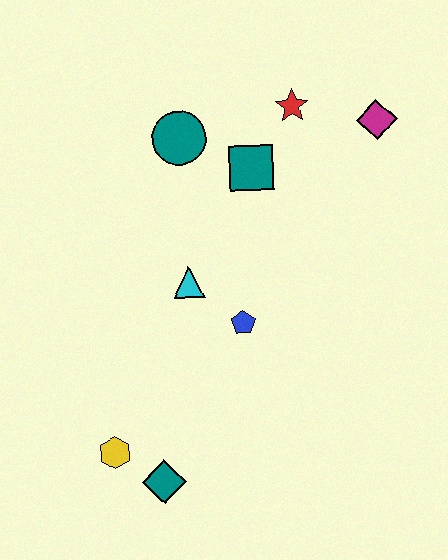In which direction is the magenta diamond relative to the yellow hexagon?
The magenta diamond is above the yellow hexagon.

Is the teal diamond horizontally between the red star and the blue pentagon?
No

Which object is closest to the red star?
The teal square is closest to the red star.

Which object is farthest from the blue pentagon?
The magenta diamond is farthest from the blue pentagon.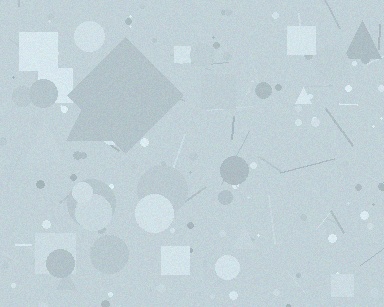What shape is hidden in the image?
A diamond is hidden in the image.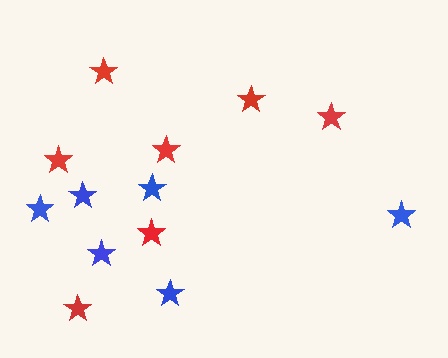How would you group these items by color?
There are 2 groups: one group of red stars (7) and one group of blue stars (6).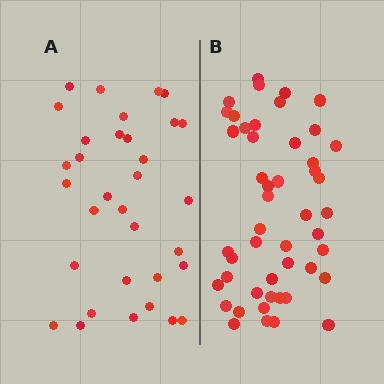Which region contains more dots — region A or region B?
Region B (the right region) has more dots.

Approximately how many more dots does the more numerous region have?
Region B has approximately 15 more dots than region A.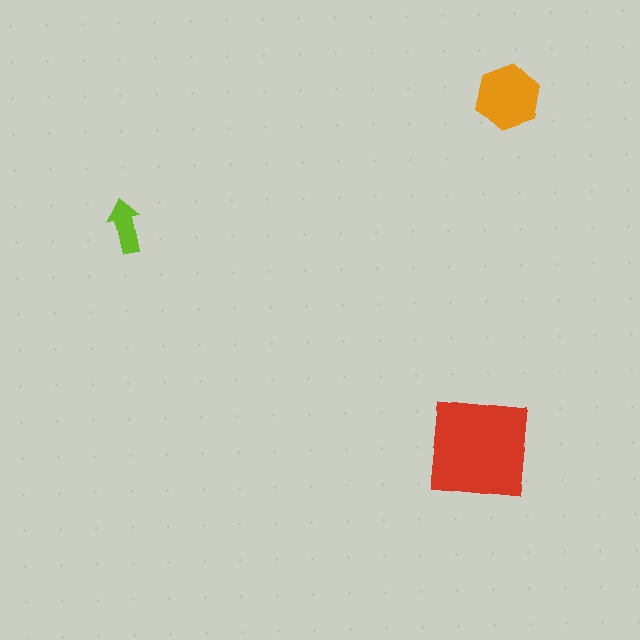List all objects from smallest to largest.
The lime arrow, the orange hexagon, the red square.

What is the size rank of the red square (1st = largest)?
1st.